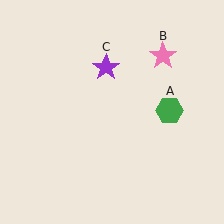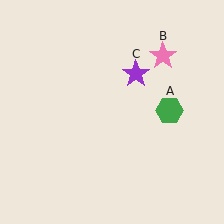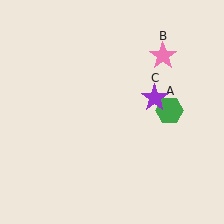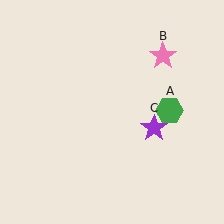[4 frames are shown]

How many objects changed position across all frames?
1 object changed position: purple star (object C).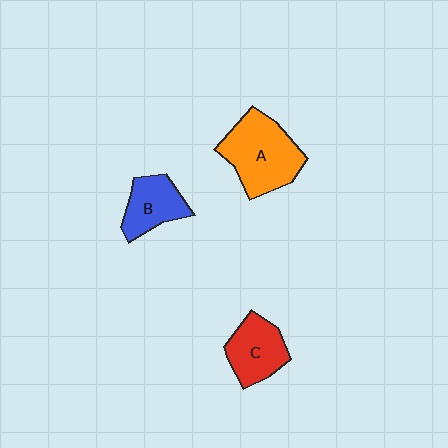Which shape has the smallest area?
Shape B (blue).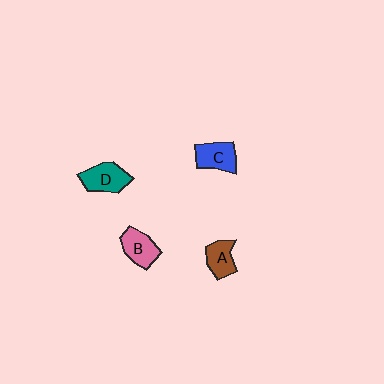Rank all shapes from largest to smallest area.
From largest to smallest: D (teal), C (blue), B (pink), A (brown).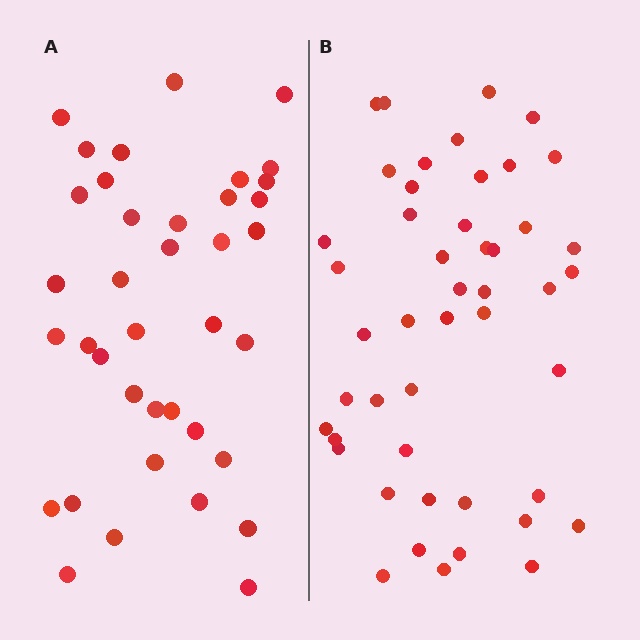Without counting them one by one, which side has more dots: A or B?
Region B (the right region) has more dots.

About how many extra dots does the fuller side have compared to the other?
Region B has roughly 8 or so more dots than region A.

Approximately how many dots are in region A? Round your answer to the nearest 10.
About 40 dots. (The exact count is 38, which rounds to 40.)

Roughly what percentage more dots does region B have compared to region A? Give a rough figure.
About 25% more.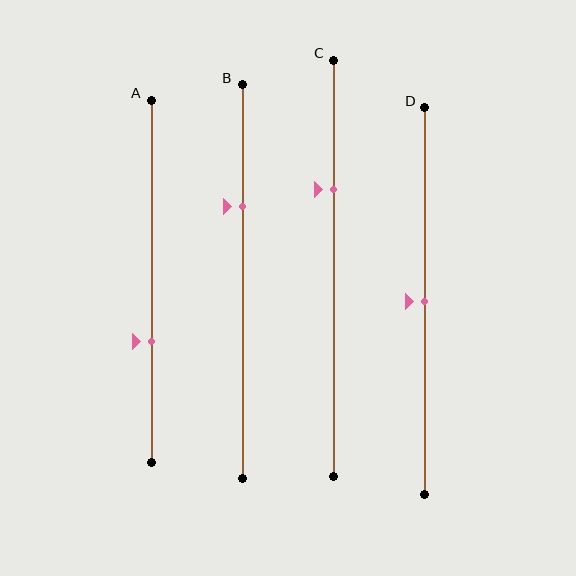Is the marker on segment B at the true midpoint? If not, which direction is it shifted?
No, the marker on segment B is shifted upward by about 19% of the segment length.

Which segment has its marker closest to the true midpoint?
Segment D has its marker closest to the true midpoint.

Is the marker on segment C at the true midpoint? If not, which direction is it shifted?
No, the marker on segment C is shifted upward by about 19% of the segment length.